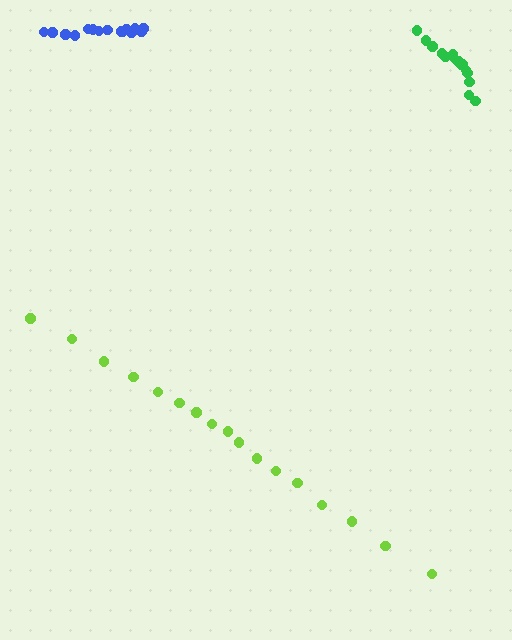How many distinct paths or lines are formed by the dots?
There are 3 distinct paths.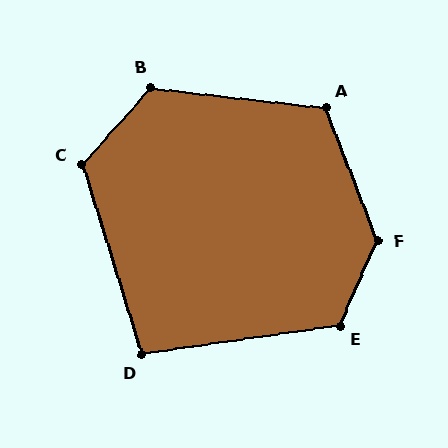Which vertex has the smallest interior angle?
D, at approximately 99 degrees.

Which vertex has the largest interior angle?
F, at approximately 135 degrees.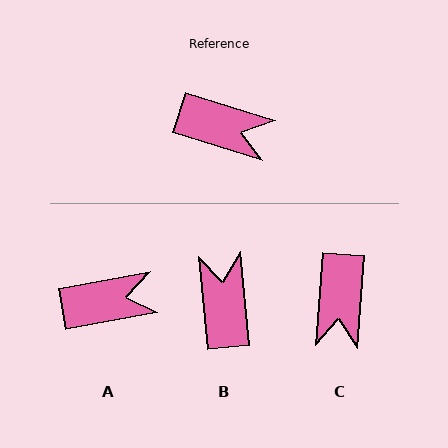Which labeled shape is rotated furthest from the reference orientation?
B, about 113 degrees away.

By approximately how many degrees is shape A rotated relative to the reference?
Approximately 28 degrees counter-clockwise.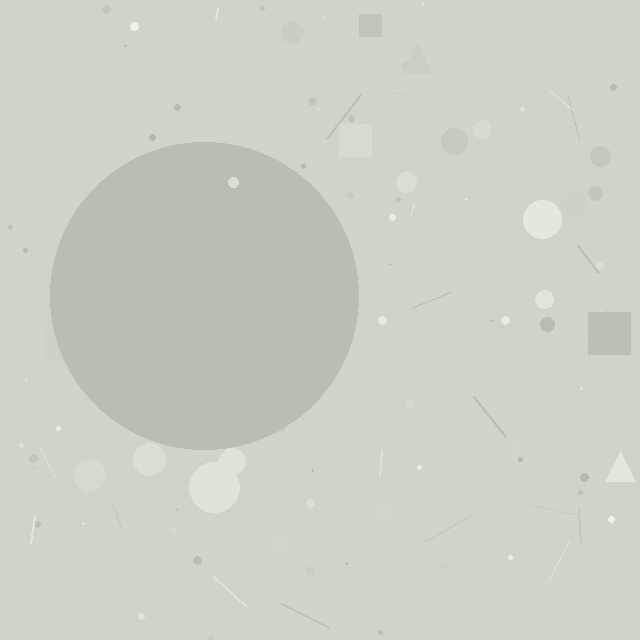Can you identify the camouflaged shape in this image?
The camouflaged shape is a circle.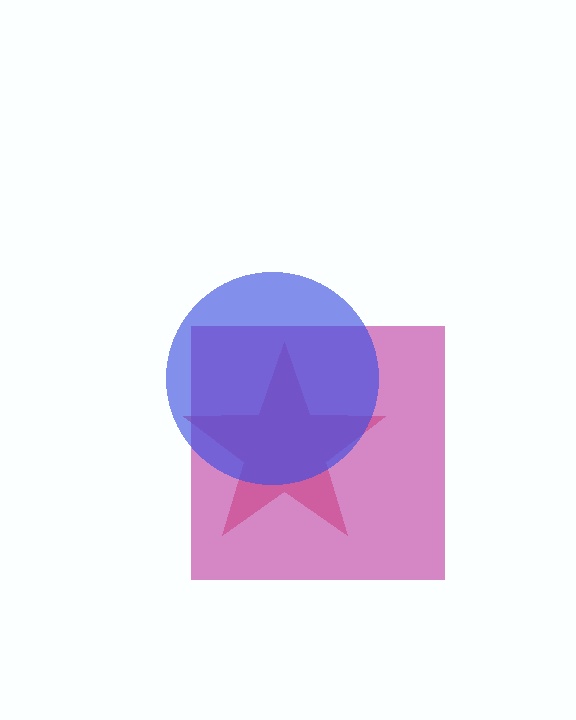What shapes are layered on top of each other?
The layered shapes are: a red star, a magenta square, a blue circle.